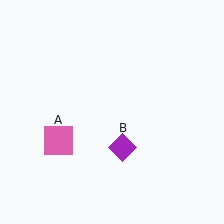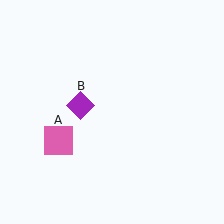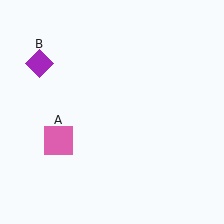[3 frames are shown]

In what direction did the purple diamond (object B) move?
The purple diamond (object B) moved up and to the left.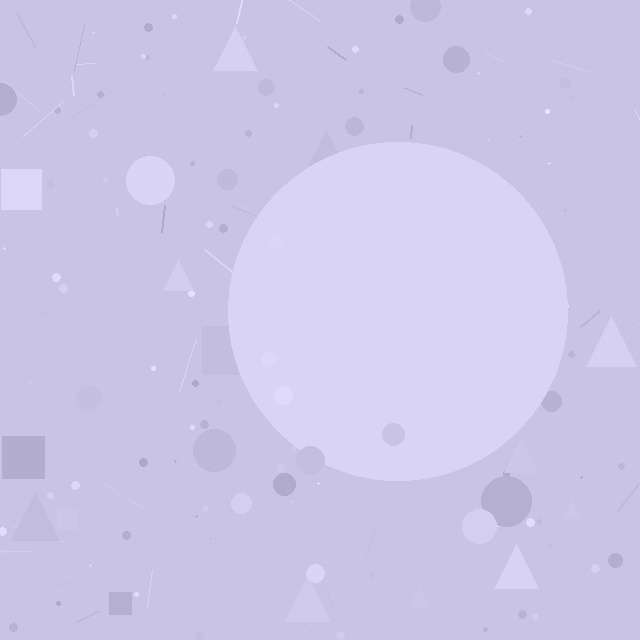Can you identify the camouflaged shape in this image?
The camouflaged shape is a circle.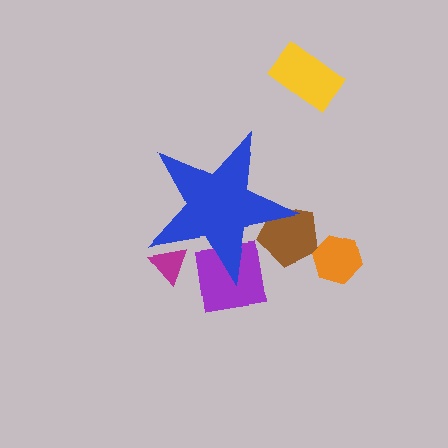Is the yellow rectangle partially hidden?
No, the yellow rectangle is fully visible.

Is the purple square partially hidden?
Yes, the purple square is partially hidden behind the blue star.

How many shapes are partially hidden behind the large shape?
3 shapes are partially hidden.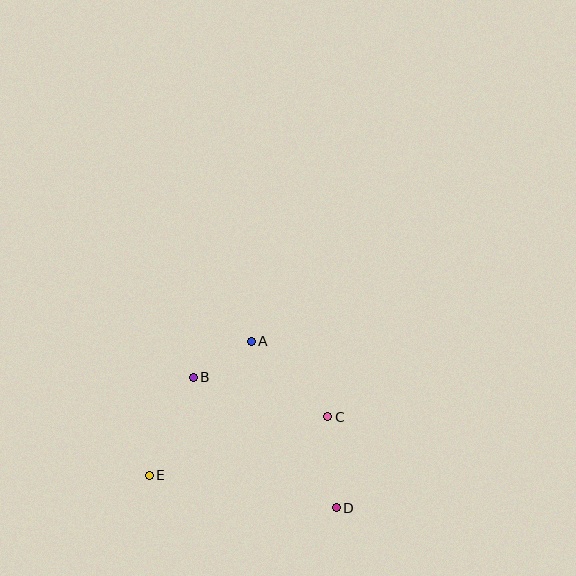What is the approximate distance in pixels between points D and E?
The distance between D and E is approximately 189 pixels.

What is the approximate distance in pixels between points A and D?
The distance between A and D is approximately 187 pixels.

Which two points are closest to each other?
Points A and B are closest to each other.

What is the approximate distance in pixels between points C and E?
The distance between C and E is approximately 188 pixels.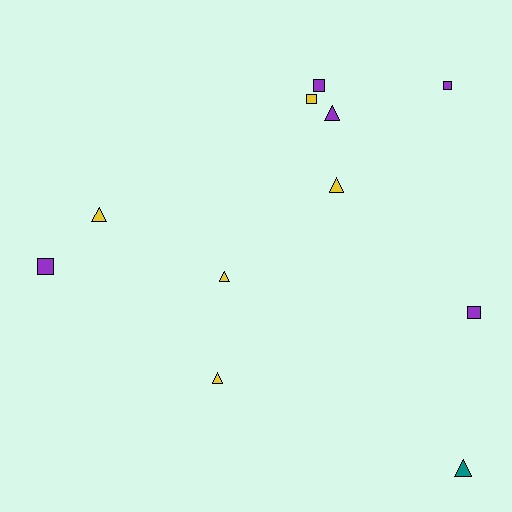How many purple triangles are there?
There is 1 purple triangle.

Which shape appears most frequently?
Triangle, with 6 objects.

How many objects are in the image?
There are 11 objects.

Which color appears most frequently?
Purple, with 5 objects.